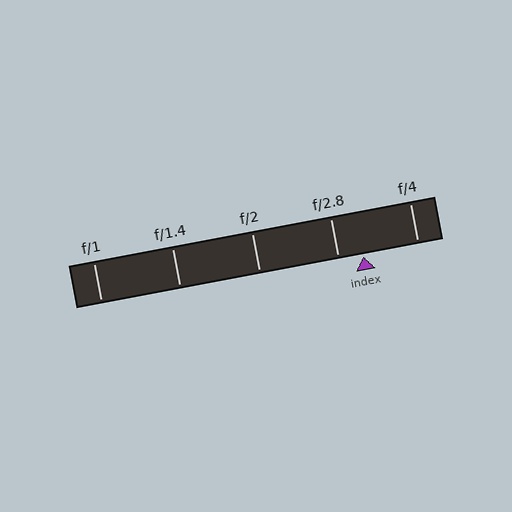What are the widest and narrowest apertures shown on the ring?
The widest aperture shown is f/1 and the narrowest is f/4.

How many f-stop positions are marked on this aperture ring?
There are 5 f-stop positions marked.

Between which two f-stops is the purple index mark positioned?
The index mark is between f/2.8 and f/4.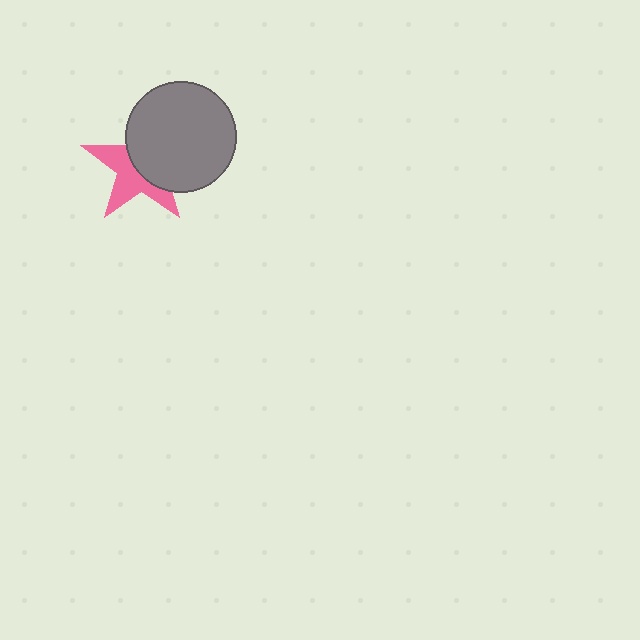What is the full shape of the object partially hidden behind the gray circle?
The partially hidden object is a pink star.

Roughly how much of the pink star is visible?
About half of it is visible (roughly 47%).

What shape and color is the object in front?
The object in front is a gray circle.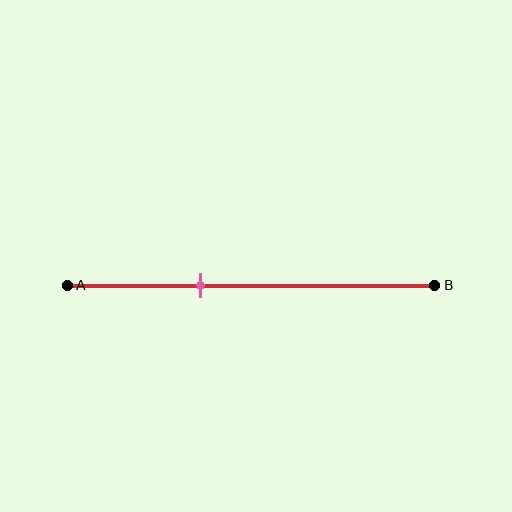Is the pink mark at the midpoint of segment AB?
No, the mark is at about 35% from A, not at the 50% midpoint.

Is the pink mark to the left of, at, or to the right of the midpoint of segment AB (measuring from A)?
The pink mark is to the left of the midpoint of segment AB.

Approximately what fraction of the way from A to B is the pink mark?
The pink mark is approximately 35% of the way from A to B.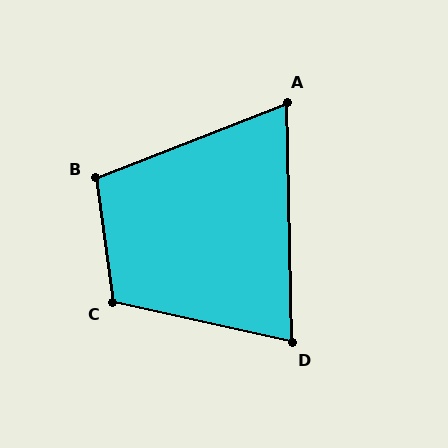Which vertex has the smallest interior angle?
A, at approximately 70 degrees.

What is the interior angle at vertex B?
Approximately 104 degrees (obtuse).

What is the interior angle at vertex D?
Approximately 76 degrees (acute).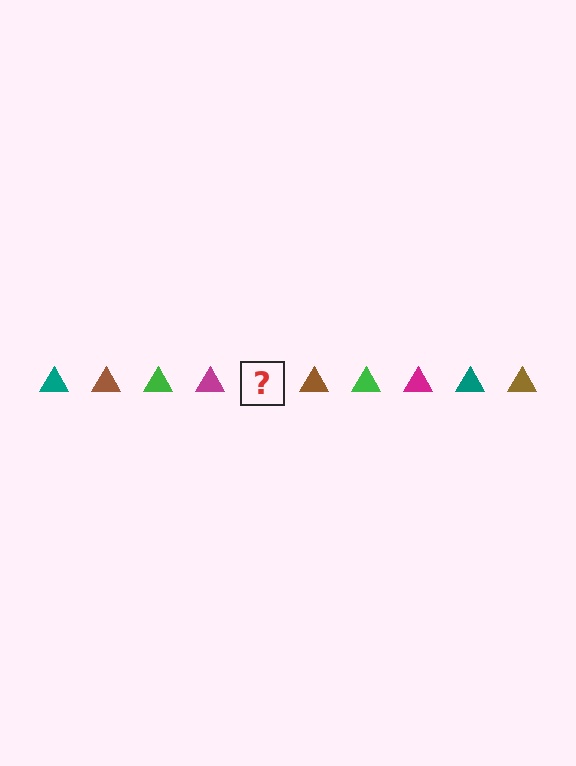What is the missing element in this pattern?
The missing element is a teal triangle.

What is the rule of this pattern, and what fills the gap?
The rule is that the pattern cycles through teal, brown, green, magenta triangles. The gap should be filled with a teal triangle.